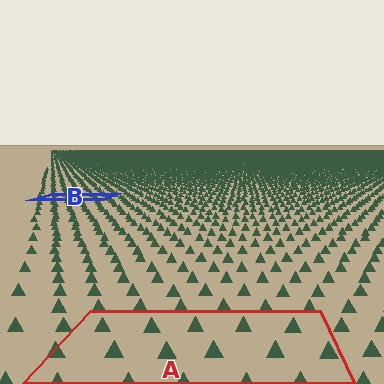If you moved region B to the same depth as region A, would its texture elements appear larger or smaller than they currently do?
They would appear larger. At a closer depth, the same texture elements are projected at a bigger on-screen size.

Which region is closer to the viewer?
Region A is closer. The texture elements there are larger and more spread out.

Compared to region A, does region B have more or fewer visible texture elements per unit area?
Region B has more texture elements per unit area — they are packed more densely because it is farther away.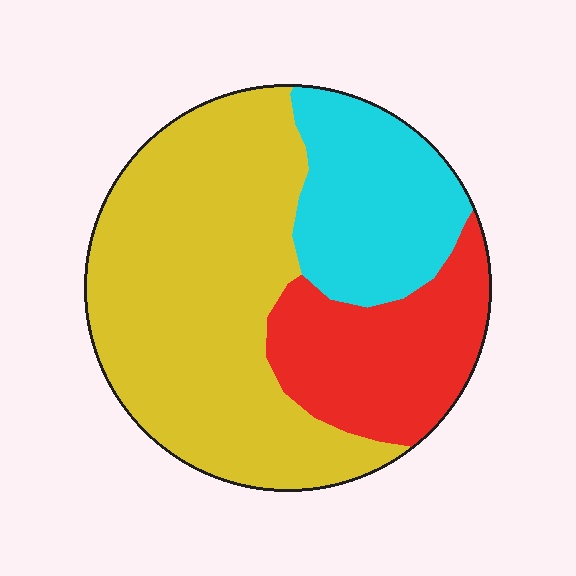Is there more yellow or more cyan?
Yellow.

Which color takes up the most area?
Yellow, at roughly 55%.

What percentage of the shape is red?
Red takes up about one quarter (1/4) of the shape.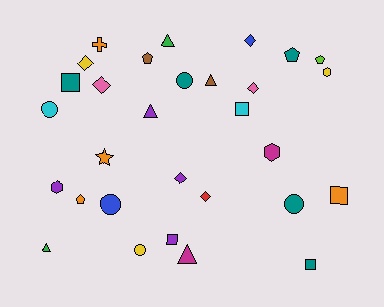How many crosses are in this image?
There is 1 cross.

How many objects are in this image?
There are 30 objects.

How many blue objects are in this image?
There are 2 blue objects.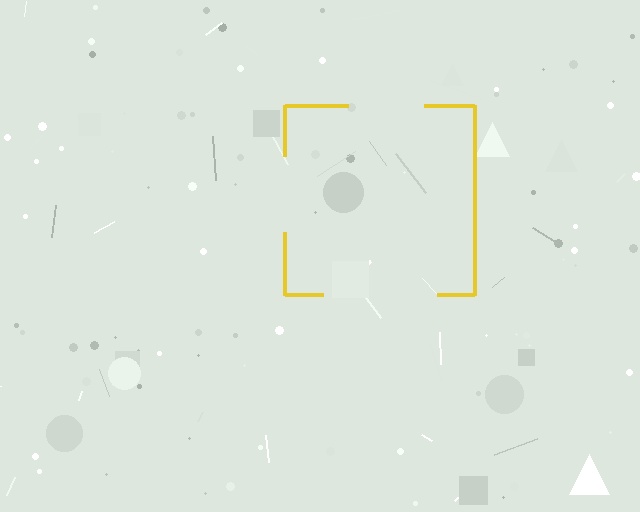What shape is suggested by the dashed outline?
The dashed outline suggests a square.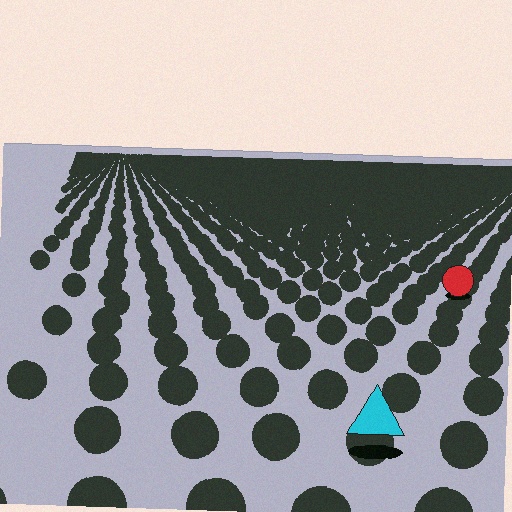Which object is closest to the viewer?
The cyan triangle is closest. The texture marks near it are larger and more spread out.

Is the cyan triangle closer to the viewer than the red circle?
Yes. The cyan triangle is closer — you can tell from the texture gradient: the ground texture is coarser near it.